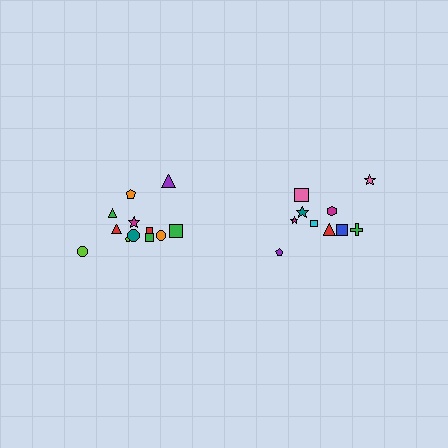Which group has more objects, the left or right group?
The left group.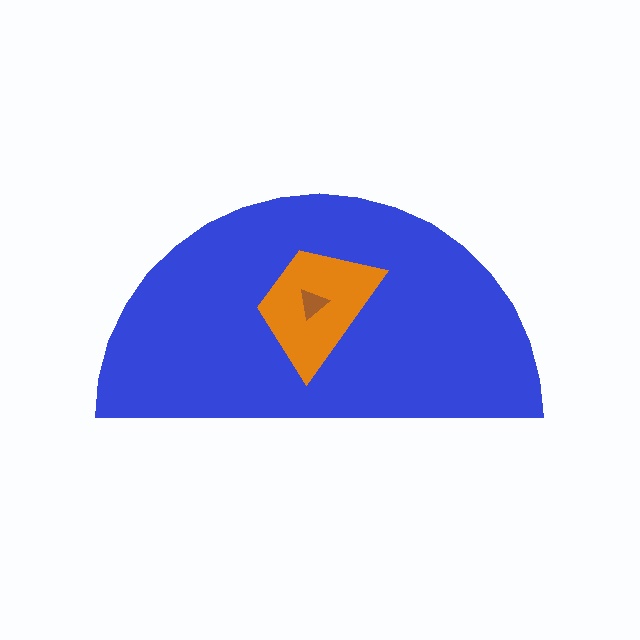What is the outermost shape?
The blue semicircle.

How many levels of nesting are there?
3.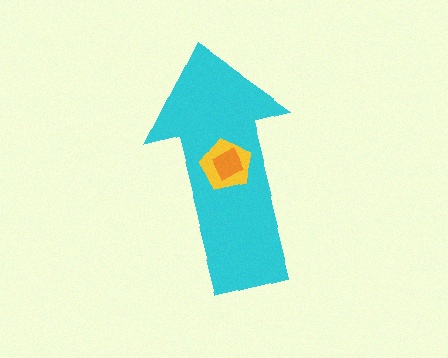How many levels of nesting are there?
3.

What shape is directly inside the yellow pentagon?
The orange diamond.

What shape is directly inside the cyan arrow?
The yellow pentagon.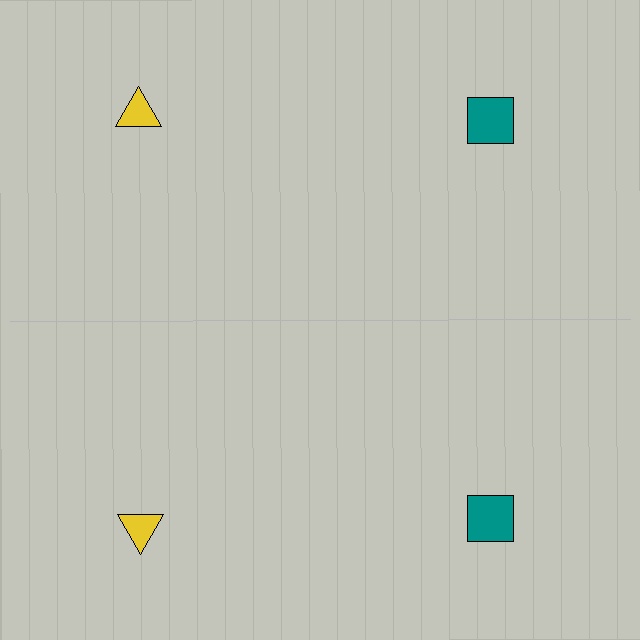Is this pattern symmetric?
Yes, this pattern has bilateral (reflection) symmetry.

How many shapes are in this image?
There are 4 shapes in this image.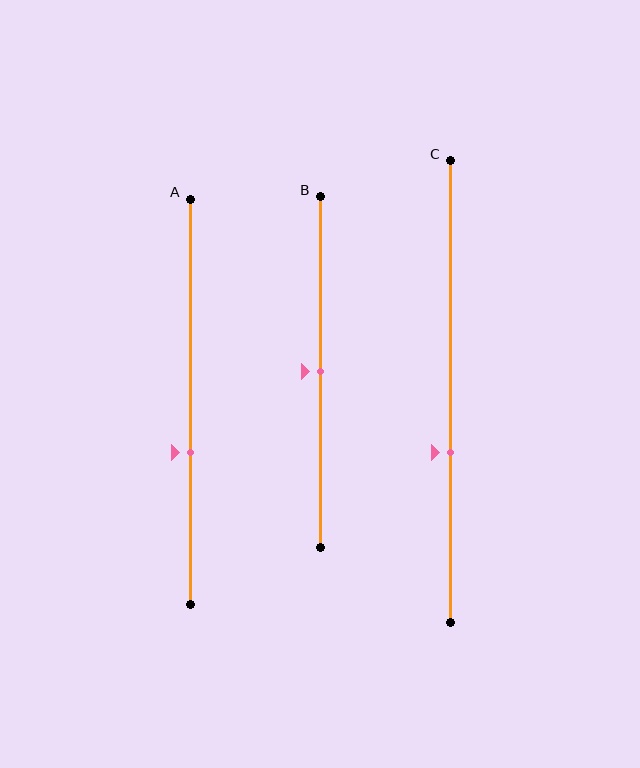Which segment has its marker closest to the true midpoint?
Segment B has its marker closest to the true midpoint.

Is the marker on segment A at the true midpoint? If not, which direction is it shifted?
No, the marker on segment A is shifted downward by about 13% of the segment length.